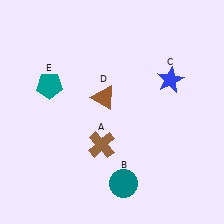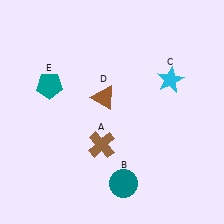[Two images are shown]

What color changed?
The star (C) changed from blue in Image 1 to cyan in Image 2.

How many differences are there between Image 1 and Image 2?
There is 1 difference between the two images.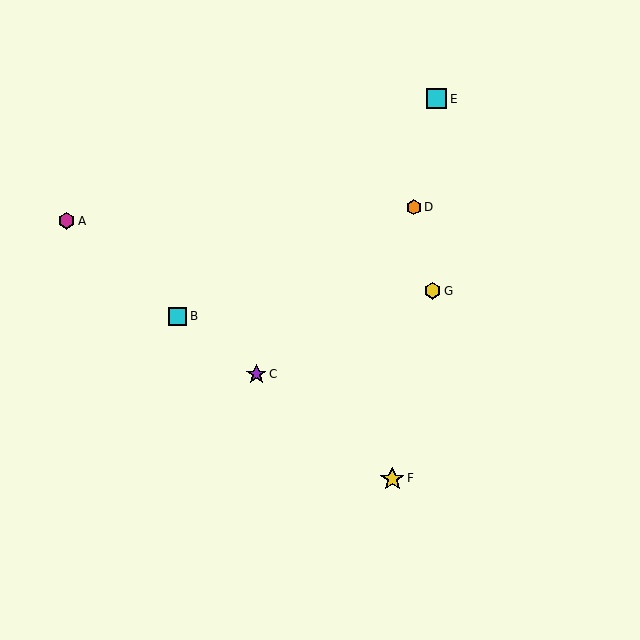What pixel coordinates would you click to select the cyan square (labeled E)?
Click at (437, 99) to select the cyan square E.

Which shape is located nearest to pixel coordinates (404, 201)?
The orange hexagon (labeled D) at (414, 208) is nearest to that location.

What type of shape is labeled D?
Shape D is an orange hexagon.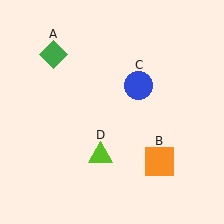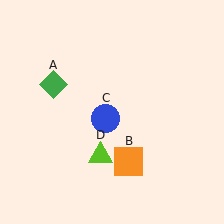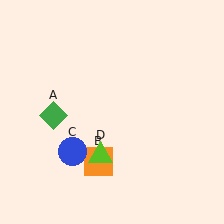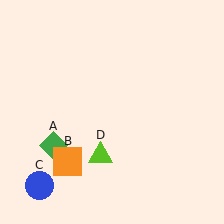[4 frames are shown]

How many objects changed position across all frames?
3 objects changed position: green diamond (object A), orange square (object B), blue circle (object C).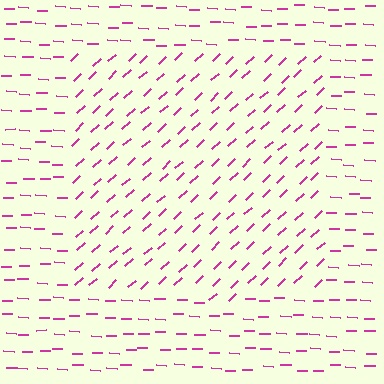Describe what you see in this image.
The image is filled with small magenta line segments. A rectangle region in the image has lines oriented differently from the surrounding lines, creating a visible texture boundary.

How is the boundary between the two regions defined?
The boundary is defined purely by a change in line orientation (approximately 45 degrees difference). All lines are the same color and thickness.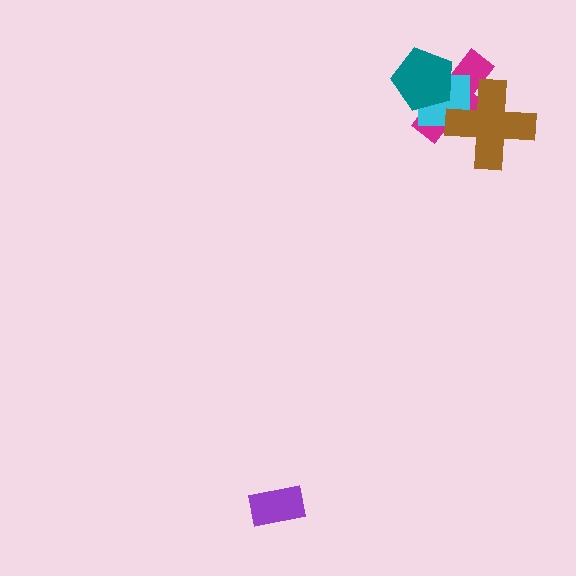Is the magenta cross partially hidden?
Yes, it is partially covered by another shape.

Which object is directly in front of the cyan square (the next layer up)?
The teal pentagon is directly in front of the cyan square.